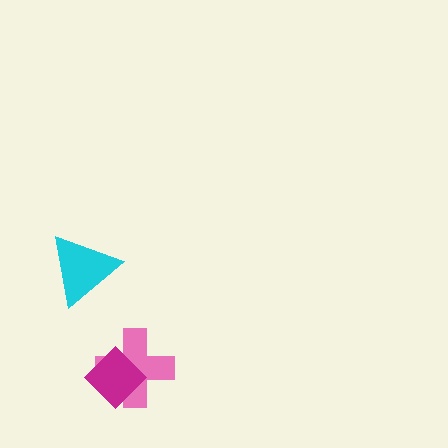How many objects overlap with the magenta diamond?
1 object overlaps with the magenta diamond.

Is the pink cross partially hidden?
Yes, it is partially covered by another shape.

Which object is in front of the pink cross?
The magenta diamond is in front of the pink cross.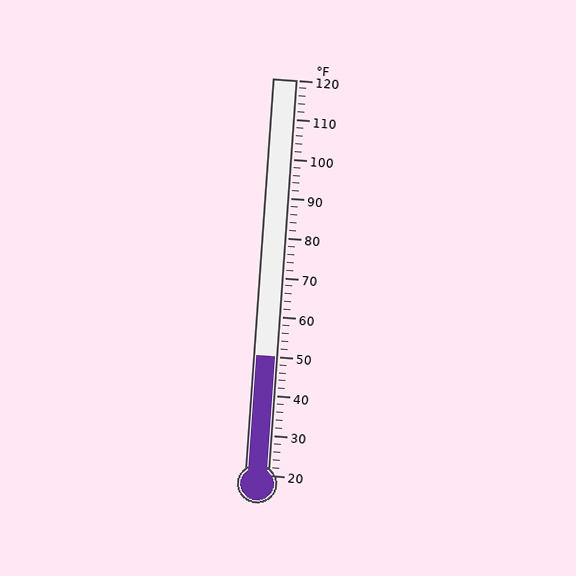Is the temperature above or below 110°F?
The temperature is below 110°F.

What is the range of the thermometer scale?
The thermometer scale ranges from 20°F to 120°F.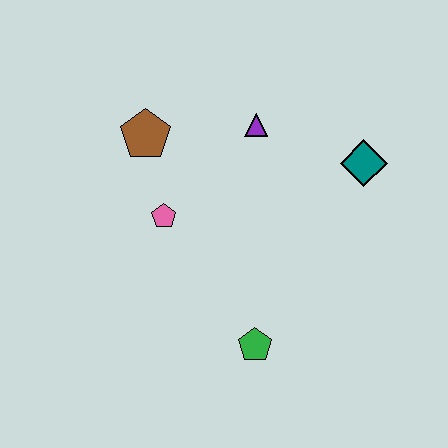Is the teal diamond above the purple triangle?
No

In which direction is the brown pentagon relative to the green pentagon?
The brown pentagon is above the green pentagon.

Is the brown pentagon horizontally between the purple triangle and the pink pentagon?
No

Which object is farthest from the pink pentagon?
The teal diamond is farthest from the pink pentagon.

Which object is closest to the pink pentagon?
The brown pentagon is closest to the pink pentagon.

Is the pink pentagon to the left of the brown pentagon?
No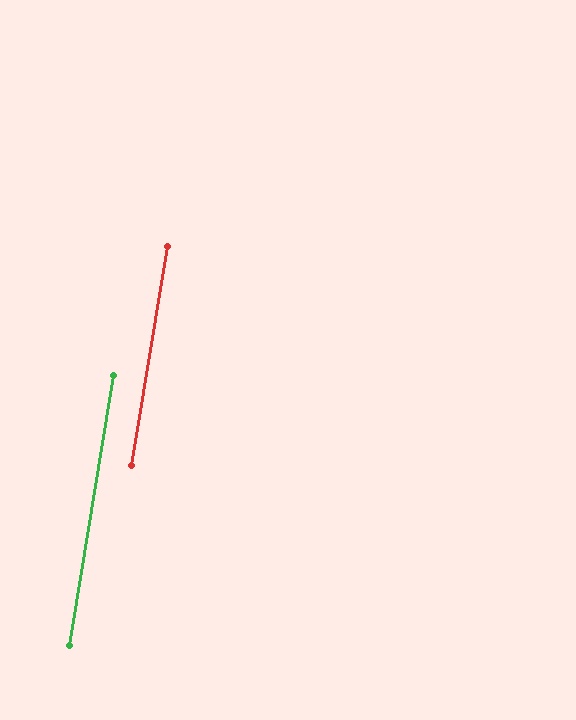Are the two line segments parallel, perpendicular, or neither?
Parallel — their directions differ by only 0.1°.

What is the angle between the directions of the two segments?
Approximately 0 degrees.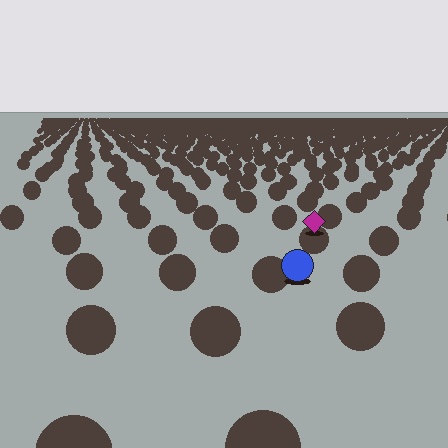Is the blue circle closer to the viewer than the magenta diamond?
Yes. The blue circle is closer — you can tell from the texture gradient: the ground texture is coarser near it.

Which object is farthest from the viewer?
The magenta diamond is farthest from the viewer. It appears smaller and the ground texture around it is denser.